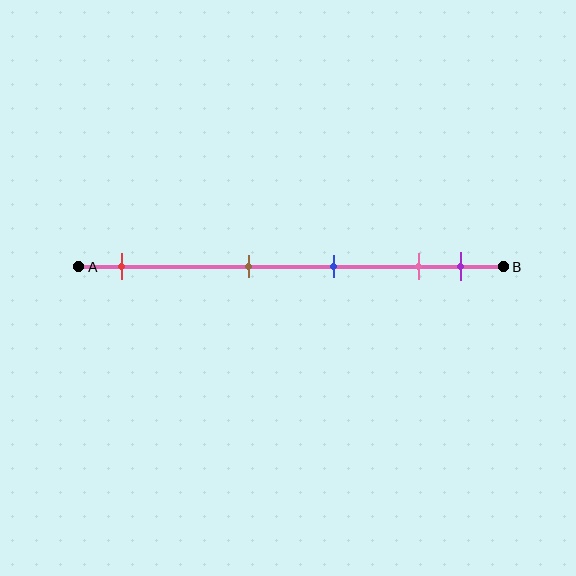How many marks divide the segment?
There are 5 marks dividing the segment.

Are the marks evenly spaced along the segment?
No, the marks are not evenly spaced.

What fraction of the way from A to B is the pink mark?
The pink mark is approximately 80% (0.8) of the way from A to B.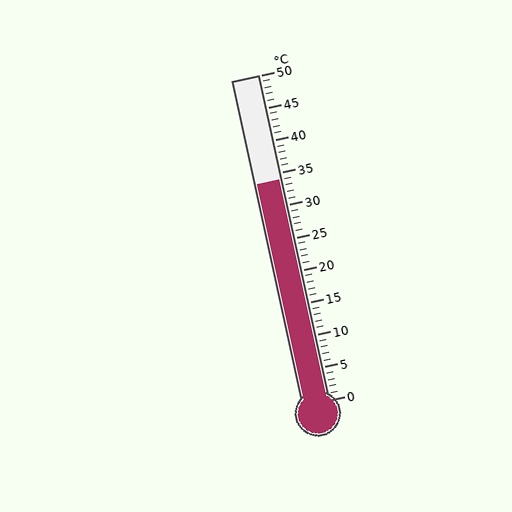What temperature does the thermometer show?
The thermometer shows approximately 34°C.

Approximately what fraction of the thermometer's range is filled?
The thermometer is filled to approximately 70% of its range.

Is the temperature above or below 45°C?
The temperature is below 45°C.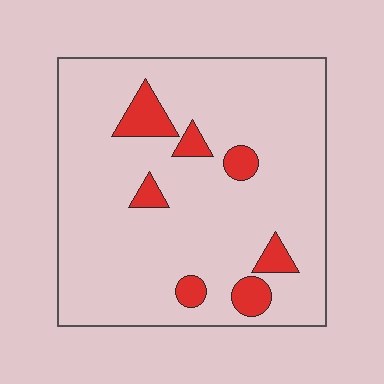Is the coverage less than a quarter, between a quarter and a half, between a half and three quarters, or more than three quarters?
Less than a quarter.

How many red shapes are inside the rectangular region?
7.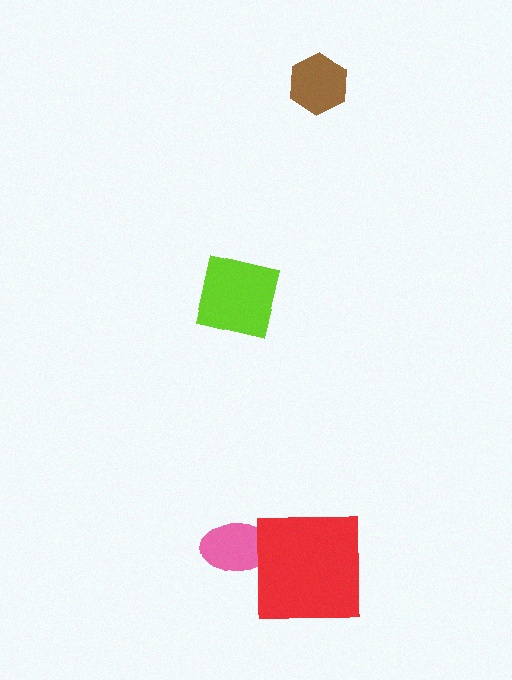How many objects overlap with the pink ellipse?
1 object overlaps with the pink ellipse.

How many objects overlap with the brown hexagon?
0 objects overlap with the brown hexagon.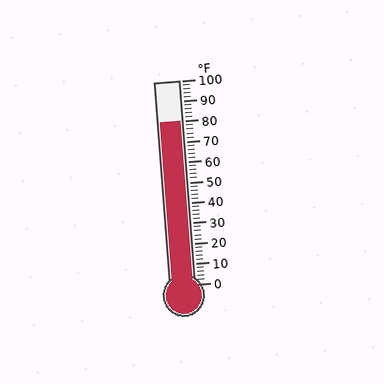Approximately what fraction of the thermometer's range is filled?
The thermometer is filled to approximately 80% of its range.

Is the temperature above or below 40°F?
The temperature is above 40°F.